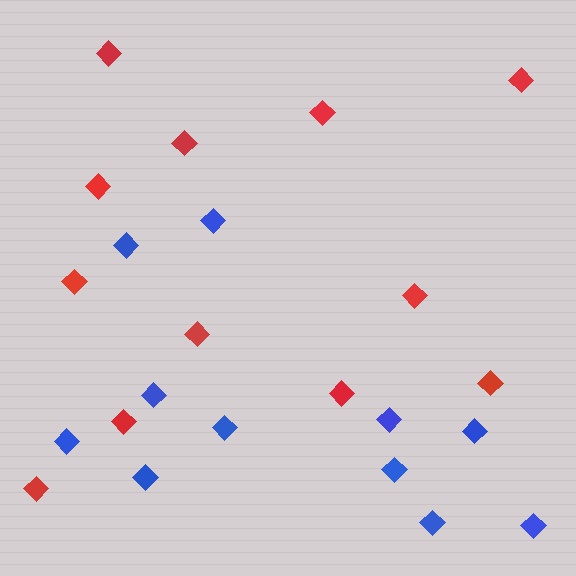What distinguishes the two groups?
There are 2 groups: one group of red diamonds (12) and one group of blue diamonds (11).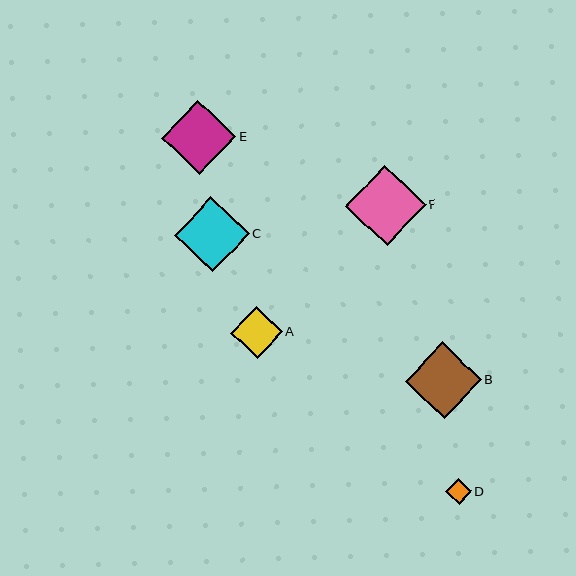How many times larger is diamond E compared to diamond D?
Diamond E is approximately 2.9 times the size of diamond D.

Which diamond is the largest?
Diamond F is the largest with a size of approximately 80 pixels.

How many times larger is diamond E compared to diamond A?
Diamond E is approximately 1.4 times the size of diamond A.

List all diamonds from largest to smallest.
From largest to smallest: F, B, C, E, A, D.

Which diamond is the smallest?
Diamond D is the smallest with a size of approximately 26 pixels.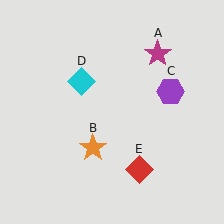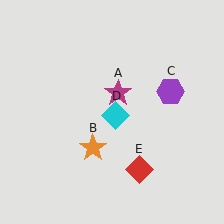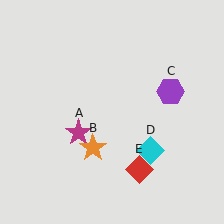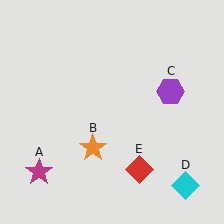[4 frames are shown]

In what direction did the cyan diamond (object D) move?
The cyan diamond (object D) moved down and to the right.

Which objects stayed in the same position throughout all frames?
Orange star (object B) and purple hexagon (object C) and red diamond (object E) remained stationary.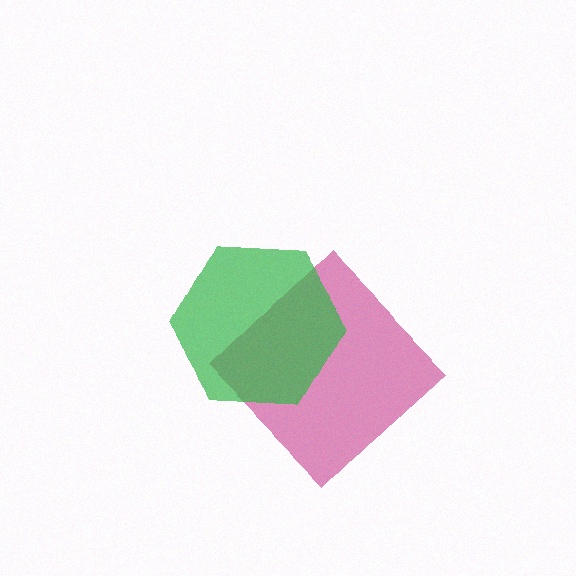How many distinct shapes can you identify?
There are 2 distinct shapes: a magenta diamond, a green hexagon.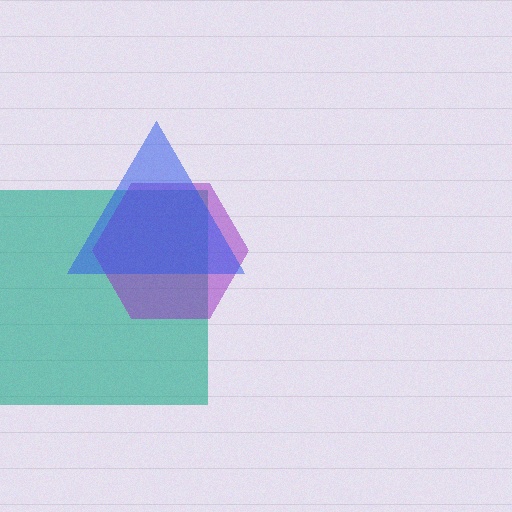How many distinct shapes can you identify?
There are 3 distinct shapes: a teal square, a purple hexagon, a blue triangle.